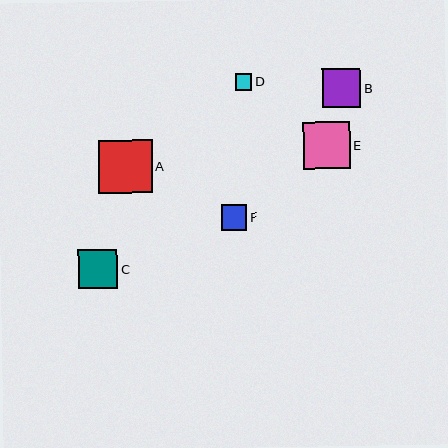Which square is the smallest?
Square D is the smallest with a size of approximately 16 pixels.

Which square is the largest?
Square A is the largest with a size of approximately 54 pixels.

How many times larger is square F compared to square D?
Square F is approximately 1.6 times the size of square D.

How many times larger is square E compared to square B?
Square E is approximately 1.2 times the size of square B.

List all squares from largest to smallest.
From largest to smallest: A, E, C, B, F, D.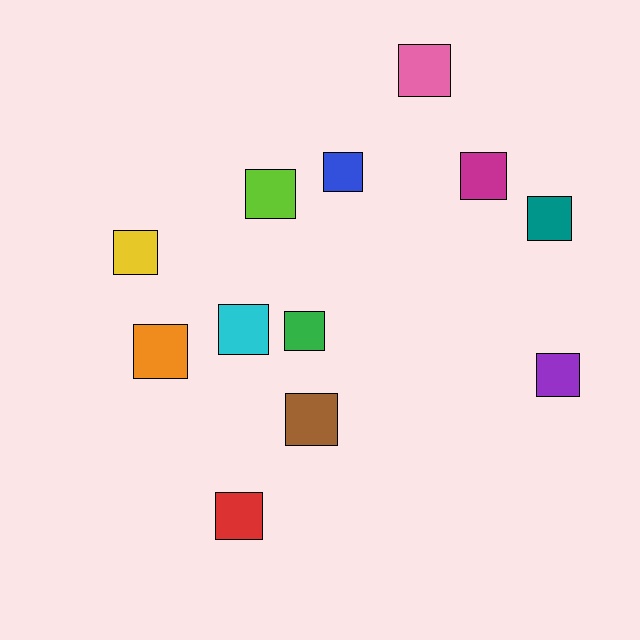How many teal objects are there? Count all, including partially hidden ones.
There is 1 teal object.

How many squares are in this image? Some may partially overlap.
There are 12 squares.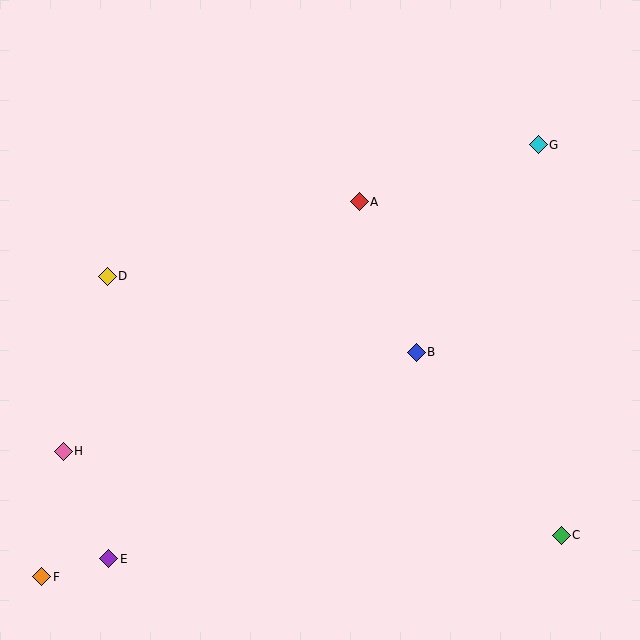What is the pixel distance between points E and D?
The distance between E and D is 283 pixels.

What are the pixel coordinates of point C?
Point C is at (561, 535).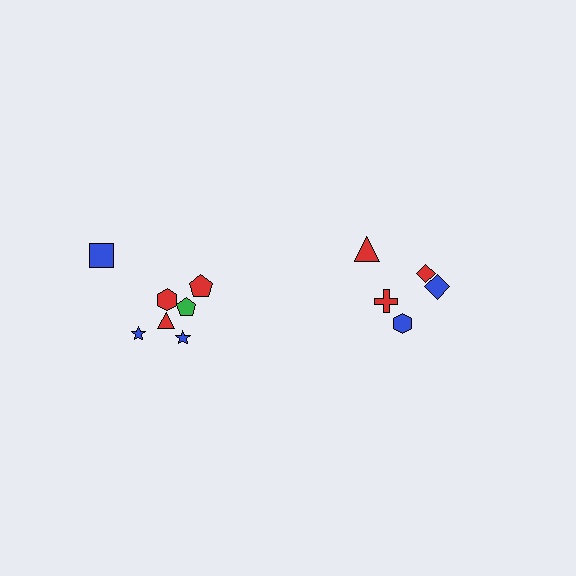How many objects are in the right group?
There are 5 objects.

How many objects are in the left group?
There are 7 objects.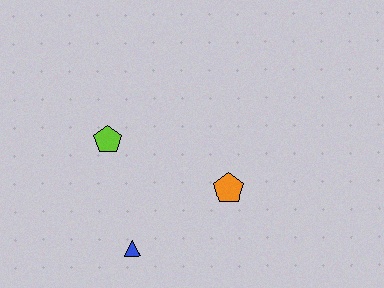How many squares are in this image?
There are no squares.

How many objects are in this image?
There are 3 objects.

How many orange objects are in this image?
There is 1 orange object.